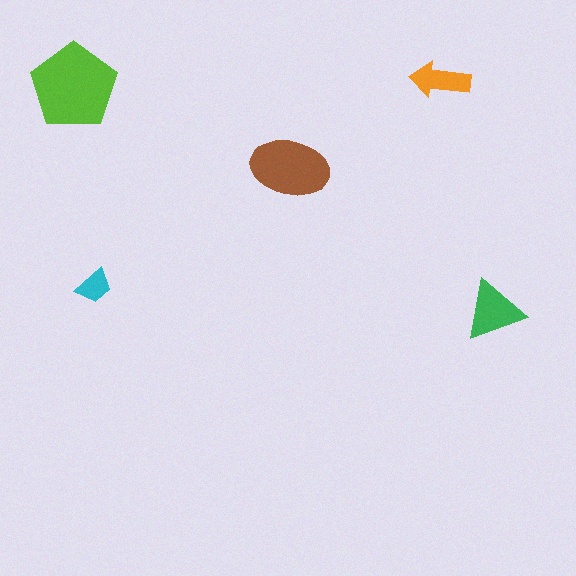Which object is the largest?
The lime pentagon.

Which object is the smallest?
The cyan trapezoid.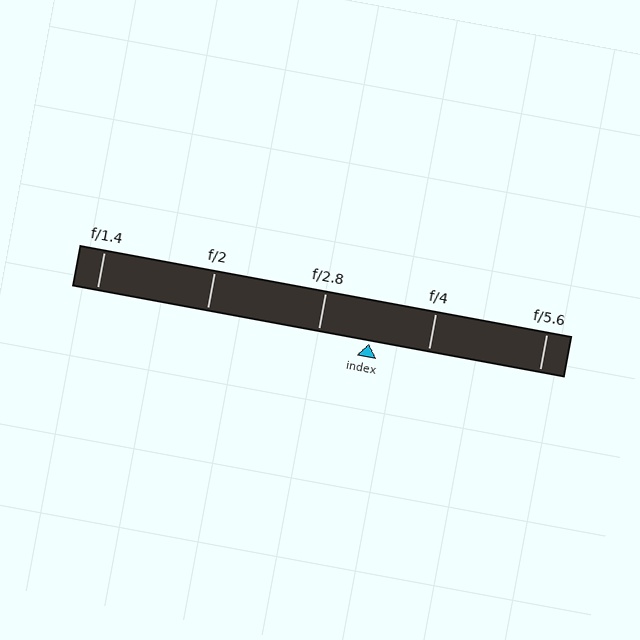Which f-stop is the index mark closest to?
The index mark is closest to f/2.8.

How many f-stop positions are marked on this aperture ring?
There are 5 f-stop positions marked.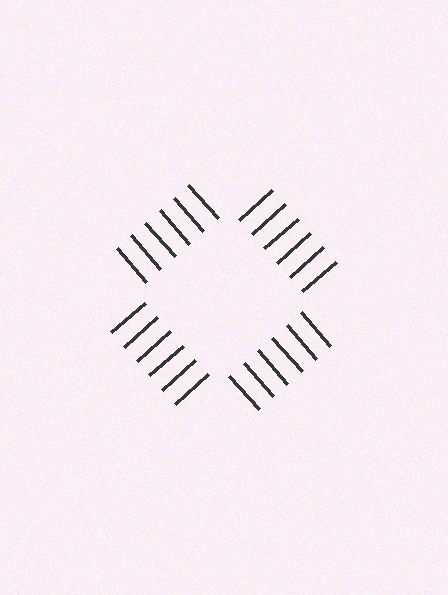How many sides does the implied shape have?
4 sides — the line-ends trace a square.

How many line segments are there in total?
24 — 6 along each of the 4 edges.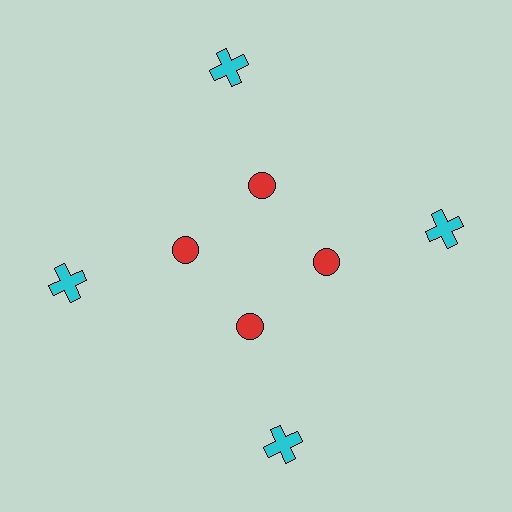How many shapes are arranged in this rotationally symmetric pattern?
There are 8 shapes, arranged in 4 groups of 2.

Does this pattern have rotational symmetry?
Yes, this pattern has 4-fold rotational symmetry. It looks the same after rotating 90 degrees around the center.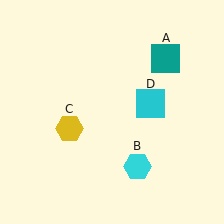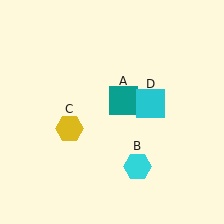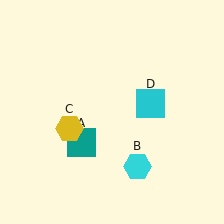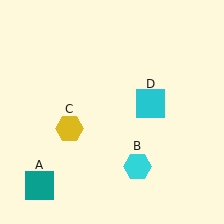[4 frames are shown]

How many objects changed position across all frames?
1 object changed position: teal square (object A).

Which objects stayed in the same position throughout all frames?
Cyan hexagon (object B) and yellow hexagon (object C) and cyan square (object D) remained stationary.